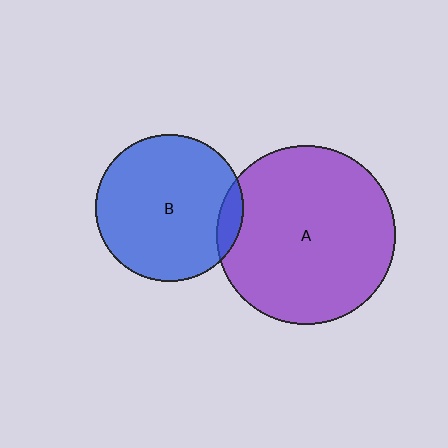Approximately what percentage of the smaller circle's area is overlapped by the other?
Approximately 10%.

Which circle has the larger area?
Circle A (purple).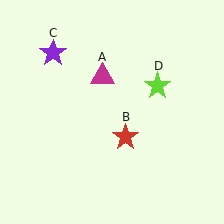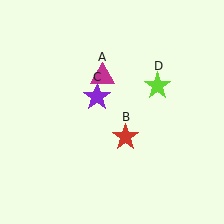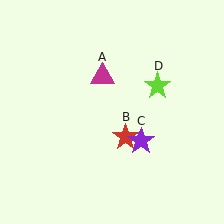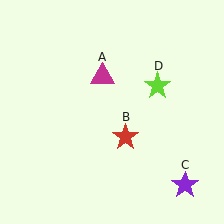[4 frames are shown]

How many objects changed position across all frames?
1 object changed position: purple star (object C).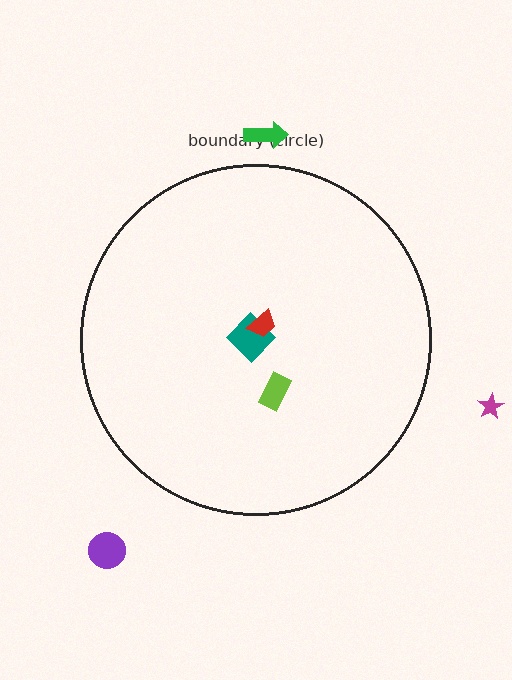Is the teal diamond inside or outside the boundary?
Inside.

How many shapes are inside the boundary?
3 inside, 3 outside.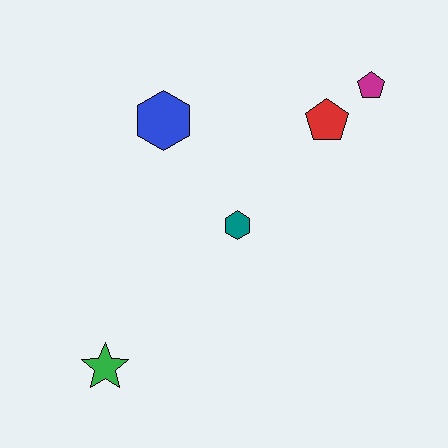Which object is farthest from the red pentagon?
The green star is farthest from the red pentagon.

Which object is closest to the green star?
The teal hexagon is closest to the green star.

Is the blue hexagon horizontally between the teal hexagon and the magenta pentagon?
No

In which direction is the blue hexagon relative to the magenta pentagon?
The blue hexagon is to the left of the magenta pentagon.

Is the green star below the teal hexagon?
Yes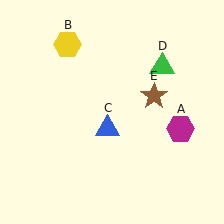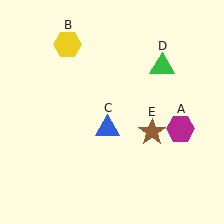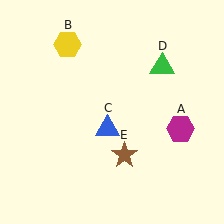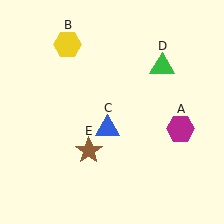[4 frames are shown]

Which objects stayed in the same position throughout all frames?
Magenta hexagon (object A) and yellow hexagon (object B) and blue triangle (object C) and green triangle (object D) remained stationary.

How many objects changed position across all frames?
1 object changed position: brown star (object E).